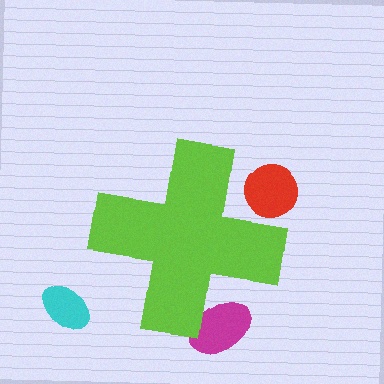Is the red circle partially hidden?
Yes, the red circle is partially hidden behind the lime cross.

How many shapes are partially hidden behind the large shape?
2 shapes are partially hidden.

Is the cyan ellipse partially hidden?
No, the cyan ellipse is fully visible.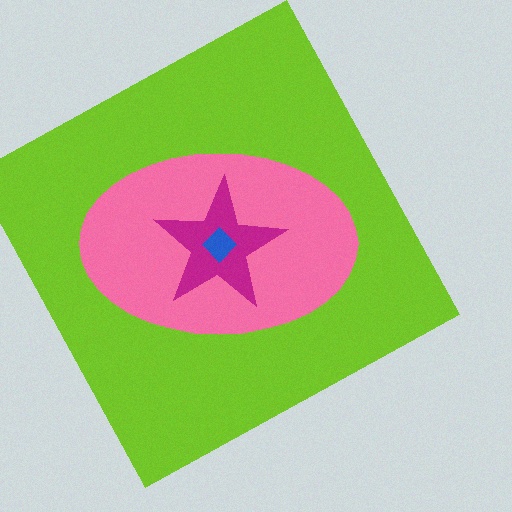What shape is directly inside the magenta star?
The blue diamond.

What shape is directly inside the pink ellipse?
The magenta star.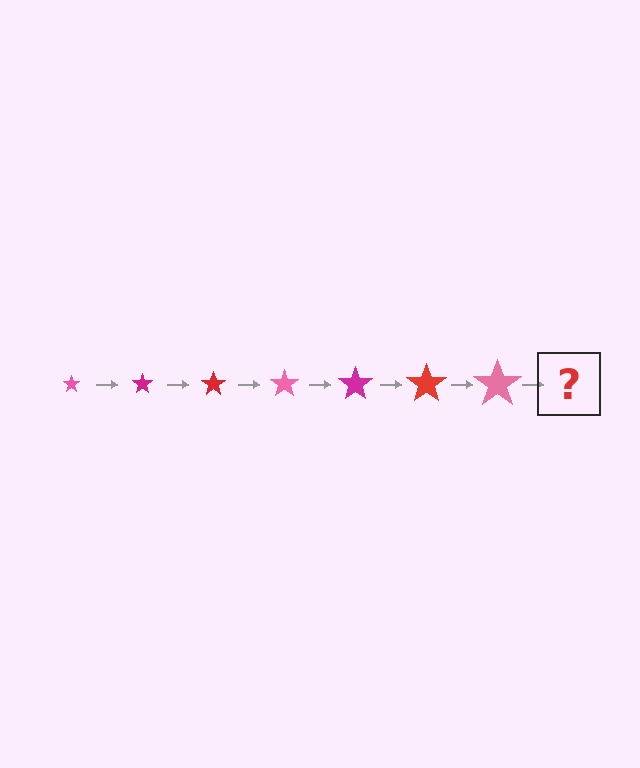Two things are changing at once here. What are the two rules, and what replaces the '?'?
The two rules are that the star grows larger each step and the color cycles through pink, magenta, and red. The '?' should be a magenta star, larger than the previous one.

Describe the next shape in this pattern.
It should be a magenta star, larger than the previous one.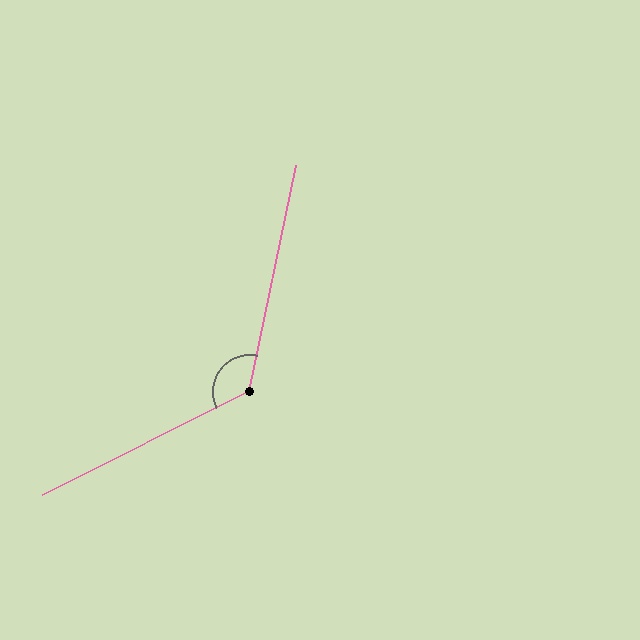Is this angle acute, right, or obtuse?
It is obtuse.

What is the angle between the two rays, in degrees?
Approximately 128 degrees.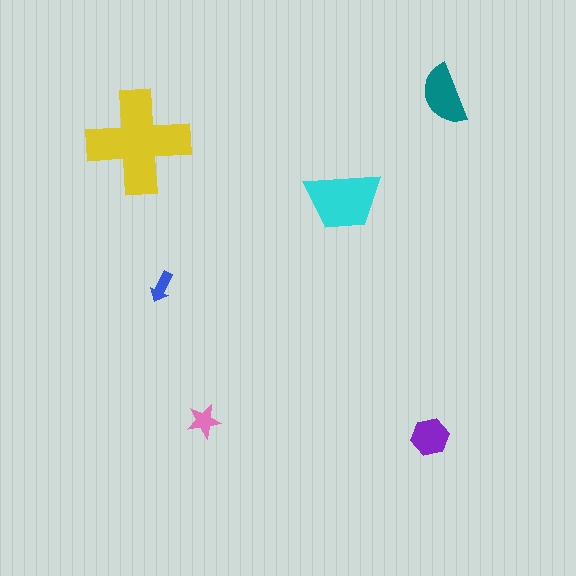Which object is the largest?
The yellow cross.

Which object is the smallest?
The blue arrow.